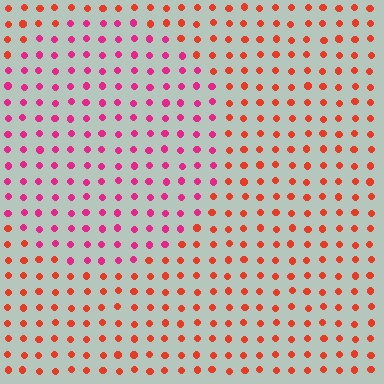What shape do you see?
I see a circle.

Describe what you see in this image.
The image is filled with small red elements in a uniform arrangement. A circle-shaped region is visible where the elements are tinted to a slightly different hue, forming a subtle color boundary.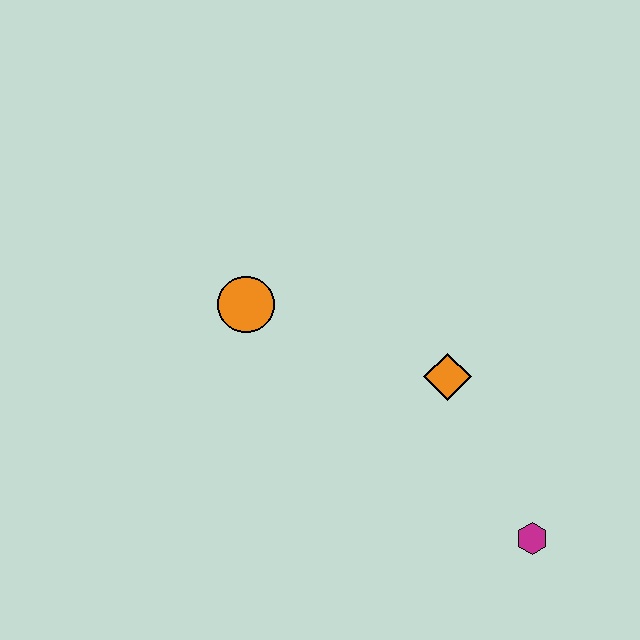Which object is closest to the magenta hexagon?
The orange diamond is closest to the magenta hexagon.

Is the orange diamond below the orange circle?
Yes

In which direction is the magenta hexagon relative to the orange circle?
The magenta hexagon is to the right of the orange circle.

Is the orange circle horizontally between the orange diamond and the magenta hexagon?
No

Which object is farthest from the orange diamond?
The orange circle is farthest from the orange diamond.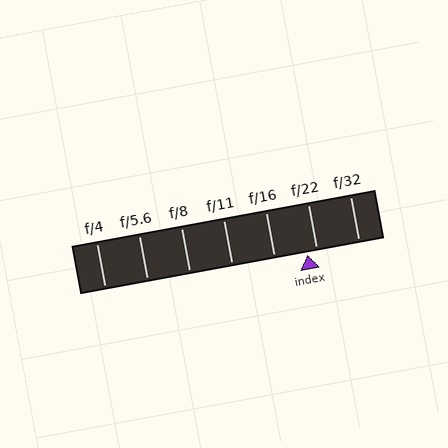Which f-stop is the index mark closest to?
The index mark is closest to f/22.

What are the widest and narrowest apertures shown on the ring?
The widest aperture shown is f/4 and the narrowest is f/32.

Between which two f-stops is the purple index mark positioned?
The index mark is between f/16 and f/22.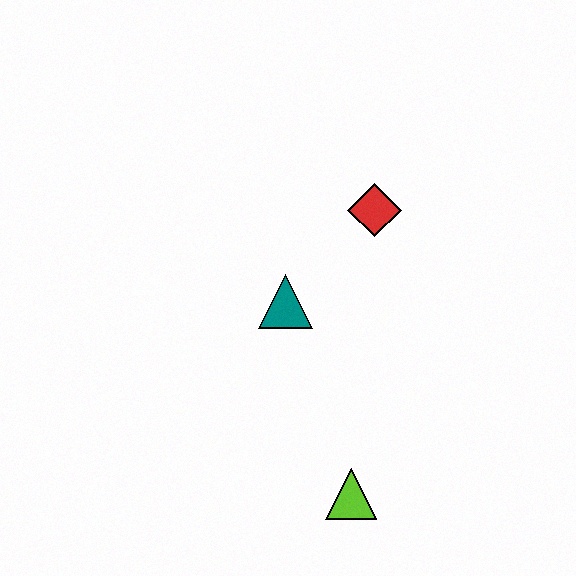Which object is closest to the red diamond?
The teal triangle is closest to the red diamond.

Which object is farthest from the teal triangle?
The lime triangle is farthest from the teal triangle.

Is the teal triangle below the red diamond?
Yes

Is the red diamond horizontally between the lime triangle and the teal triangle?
No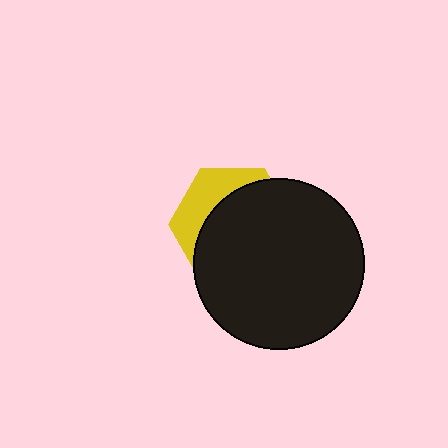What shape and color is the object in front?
The object in front is a black circle.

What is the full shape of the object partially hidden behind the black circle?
The partially hidden object is a yellow hexagon.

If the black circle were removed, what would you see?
You would see the complete yellow hexagon.